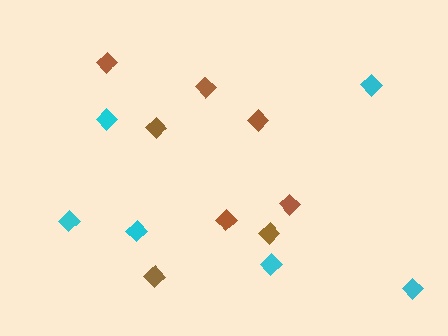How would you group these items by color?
There are 2 groups: one group of brown diamonds (8) and one group of cyan diamonds (6).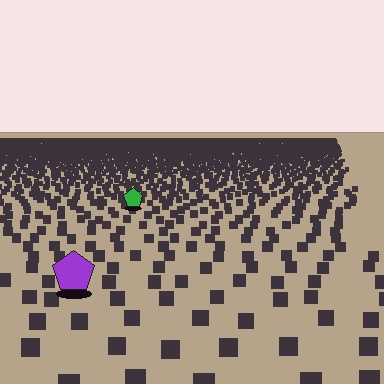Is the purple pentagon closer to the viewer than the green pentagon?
Yes. The purple pentagon is closer — you can tell from the texture gradient: the ground texture is coarser near it.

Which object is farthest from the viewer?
The green pentagon is farthest from the viewer. It appears smaller and the ground texture around it is denser.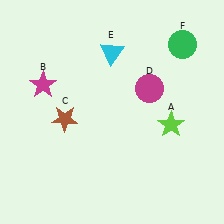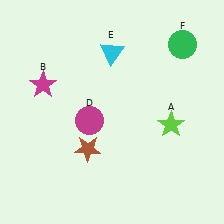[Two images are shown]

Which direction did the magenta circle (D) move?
The magenta circle (D) moved left.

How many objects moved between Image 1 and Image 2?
2 objects moved between the two images.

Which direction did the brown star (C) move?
The brown star (C) moved down.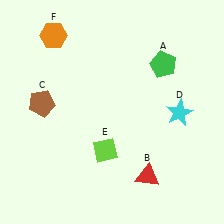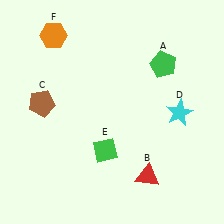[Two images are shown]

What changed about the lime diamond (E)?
In Image 1, E is lime. In Image 2, it changed to green.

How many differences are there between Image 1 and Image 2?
There is 1 difference between the two images.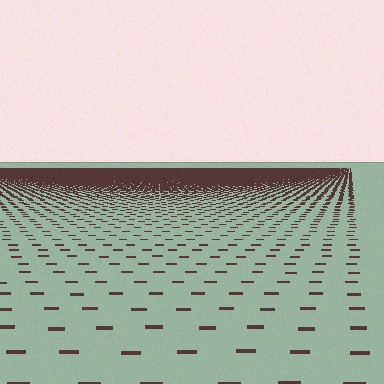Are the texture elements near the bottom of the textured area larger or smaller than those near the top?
Larger. Near the bottom, elements are closer to the viewer and appear at a bigger on-screen size.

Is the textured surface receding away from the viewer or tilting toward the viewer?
The surface is receding away from the viewer. Texture elements get smaller and denser toward the top.